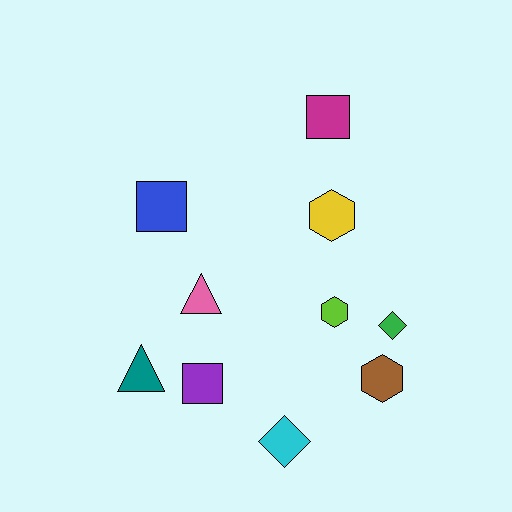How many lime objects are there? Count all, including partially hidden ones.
There is 1 lime object.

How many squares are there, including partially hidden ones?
There are 3 squares.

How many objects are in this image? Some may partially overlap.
There are 10 objects.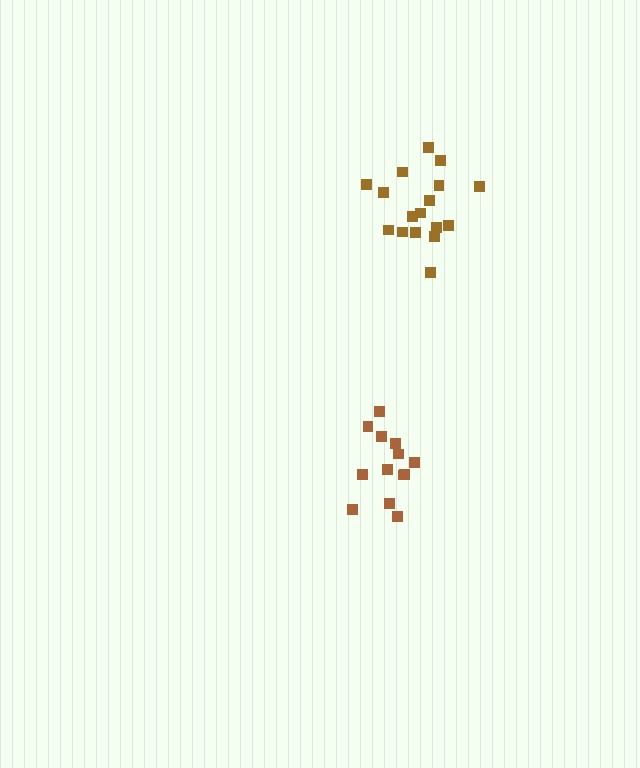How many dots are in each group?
Group 1: 17 dots, Group 2: 13 dots (30 total).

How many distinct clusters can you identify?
There are 2 distinct clusters.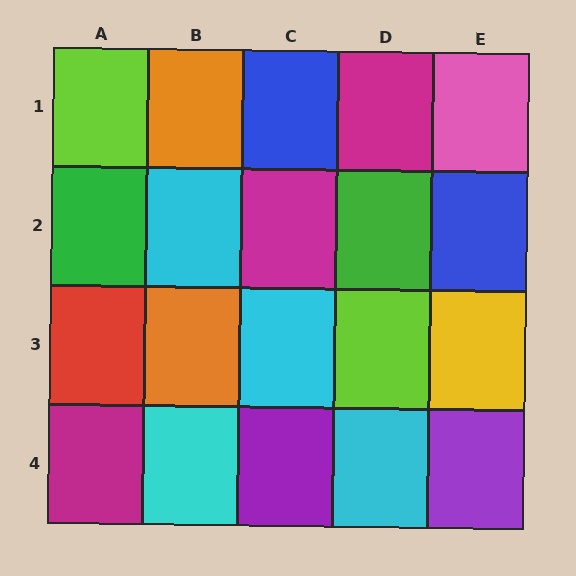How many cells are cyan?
4 cells are cyan.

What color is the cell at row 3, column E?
Yellow.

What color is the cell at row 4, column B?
Cyan.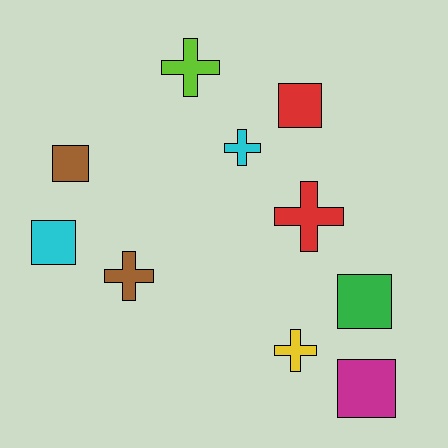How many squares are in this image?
There are 5 squares.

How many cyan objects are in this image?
There are 2 cyan objects.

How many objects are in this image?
There are 10 objects.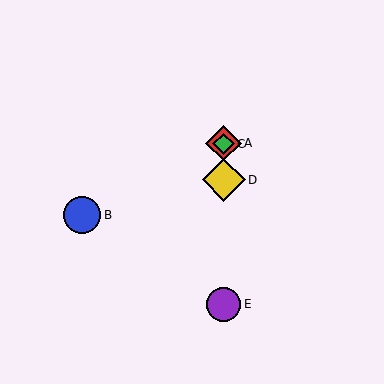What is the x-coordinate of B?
Object B is at x≈82.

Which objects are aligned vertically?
Objects A, C, D, E are aligned vertically.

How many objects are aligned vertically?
4 objects (A, C, D, E) are aligned vertically.